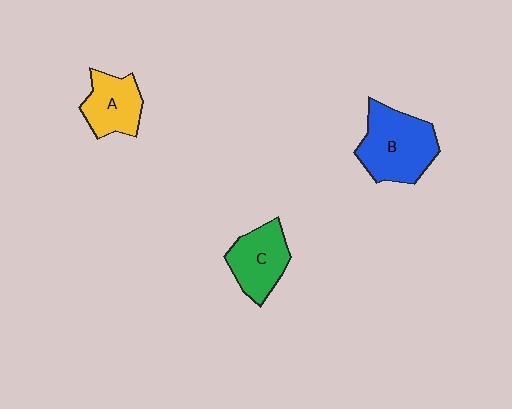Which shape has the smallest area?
Shape A (yellow).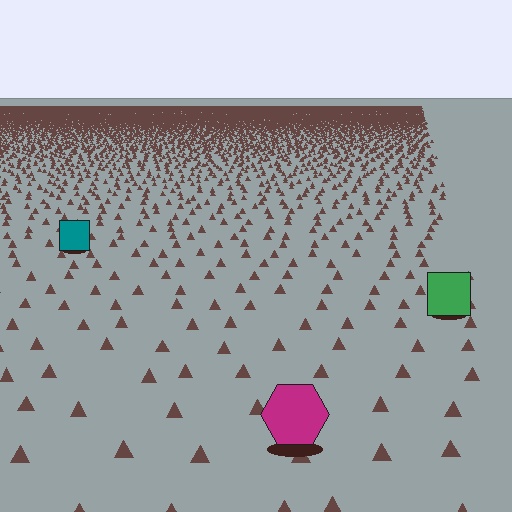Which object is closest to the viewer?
The magenta hexagon is closest. The texture marks near it are larger and more spread out.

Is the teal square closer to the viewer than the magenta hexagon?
No. The magenta hexagon is closer — you can tell from the texture gradient: the ground texture is coarser near it.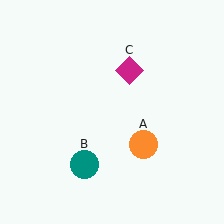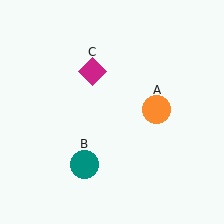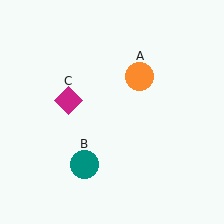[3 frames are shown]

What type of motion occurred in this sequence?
The orange circle (object A), magenta diamond (object C) rotated counterclockwise around the center of the scene.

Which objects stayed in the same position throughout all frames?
Teal circle (object B) remained stationary.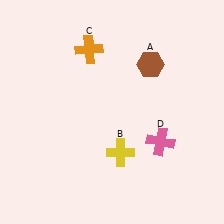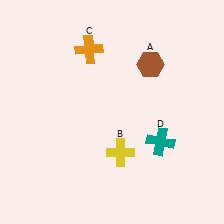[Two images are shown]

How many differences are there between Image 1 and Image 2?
There is 1 difference between the two images.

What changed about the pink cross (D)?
In Image 1, D is pink. In Image 2, it changed to teal.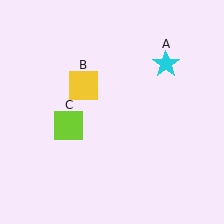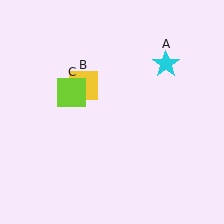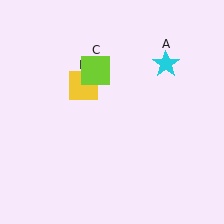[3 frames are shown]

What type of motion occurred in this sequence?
The lime square (object C) rotated clockwise around the center of the scene.